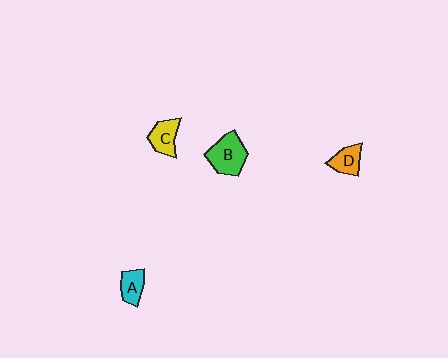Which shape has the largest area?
Shape B (green).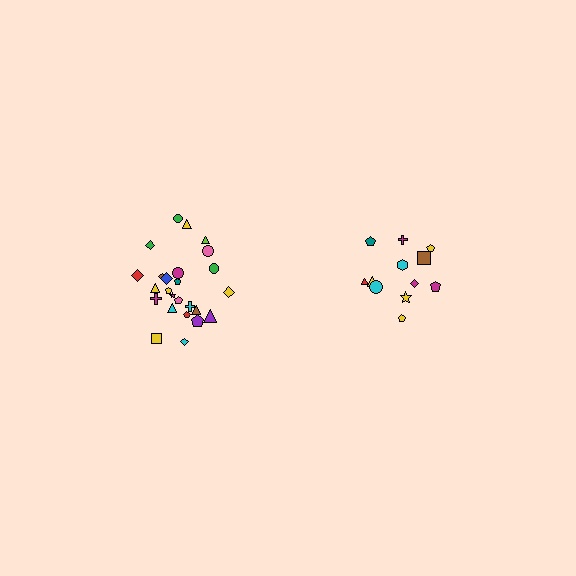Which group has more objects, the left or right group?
The left group.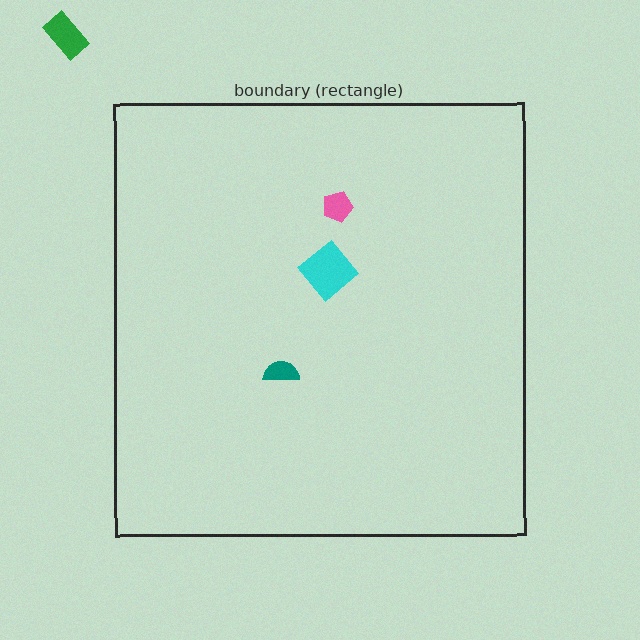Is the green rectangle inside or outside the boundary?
Outside.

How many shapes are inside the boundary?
3 inside, 1 outside.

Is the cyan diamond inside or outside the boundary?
Inside.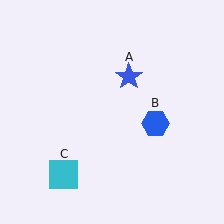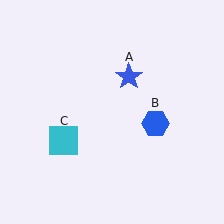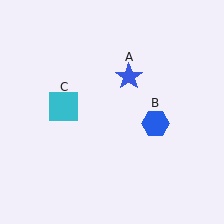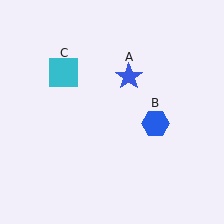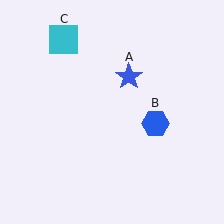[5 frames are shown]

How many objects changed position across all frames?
1 object changed position: cyan square (object C).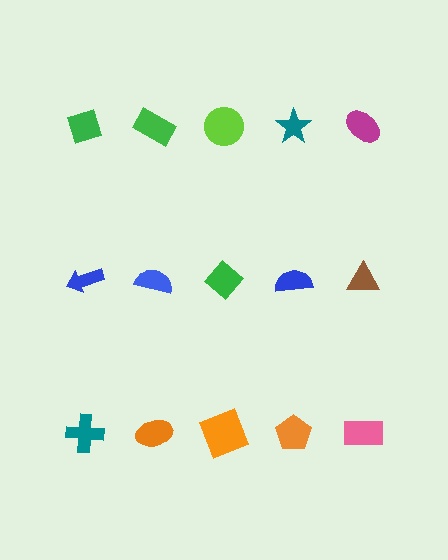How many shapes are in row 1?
5 shapes.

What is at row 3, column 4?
An orange pentagon.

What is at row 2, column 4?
A blue semicircle.